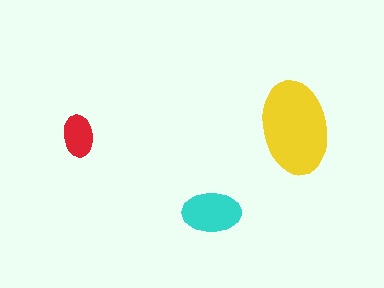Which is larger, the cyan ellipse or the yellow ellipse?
The yellow one.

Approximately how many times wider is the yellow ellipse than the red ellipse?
About 2 times wider.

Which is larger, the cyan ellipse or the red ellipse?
The cyan one.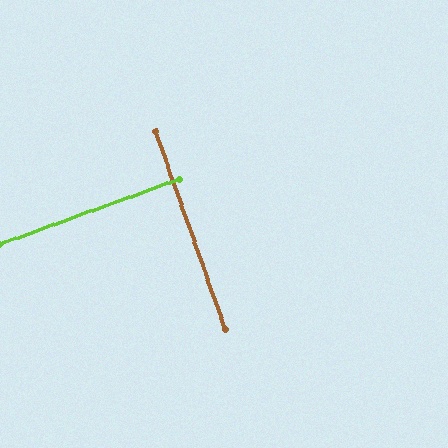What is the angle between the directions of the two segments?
Approximately 89 degrees.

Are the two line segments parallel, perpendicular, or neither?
Perpendicular — they meet at approximately 89°.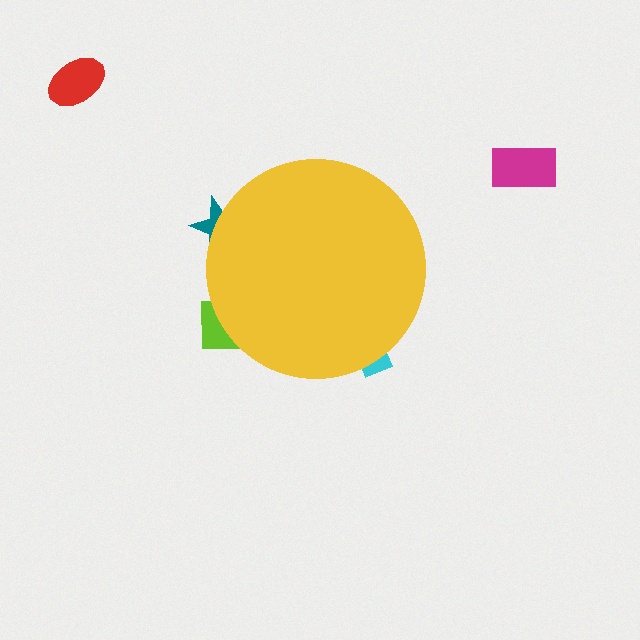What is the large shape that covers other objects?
A yellow circle.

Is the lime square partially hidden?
Yes, the lime square is partially hidden behind the yellow circle.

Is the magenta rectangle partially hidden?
No, the magenta rectangle is fully visible.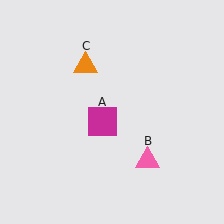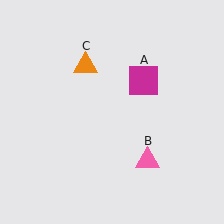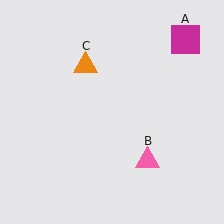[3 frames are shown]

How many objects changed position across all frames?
1 object changed position: magenta square (object A).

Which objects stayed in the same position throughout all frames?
Pink triangle (object B) and orange triangle (object C) remained stationary.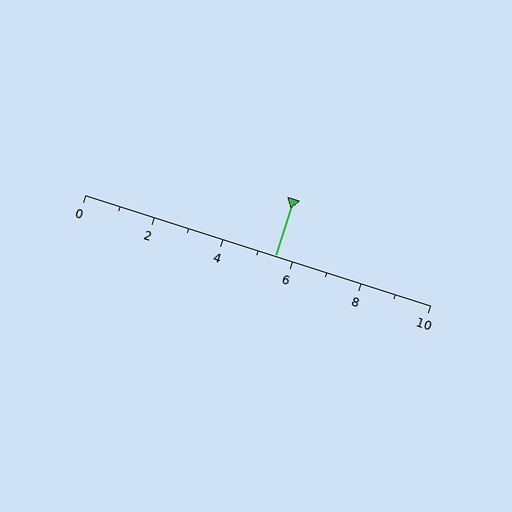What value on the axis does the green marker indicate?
The marker indicates approximately 5.5.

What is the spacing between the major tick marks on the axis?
The major ticks are spaced 2 apart.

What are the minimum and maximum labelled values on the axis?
The axis runs from 0 to 10.